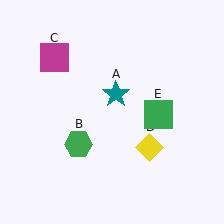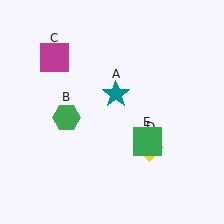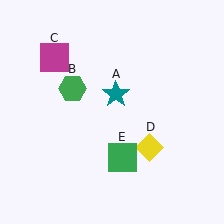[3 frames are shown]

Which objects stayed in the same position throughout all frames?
Teal star (object A) and magenta square (object C) and yellow diamond (object D) remained stationary.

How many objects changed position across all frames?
2 objects changed position: green hexagon (object B), green square (object E).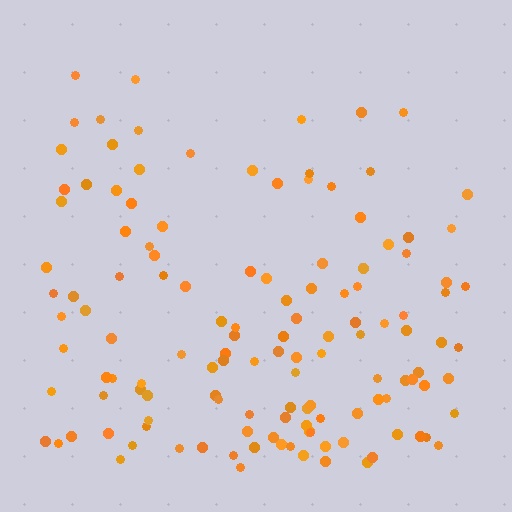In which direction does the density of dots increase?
From top to bottom, with the bottom side densest.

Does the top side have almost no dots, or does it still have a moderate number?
Still a moderate number, just noticeably fewer than the bottom.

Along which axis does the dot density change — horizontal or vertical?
Vertical.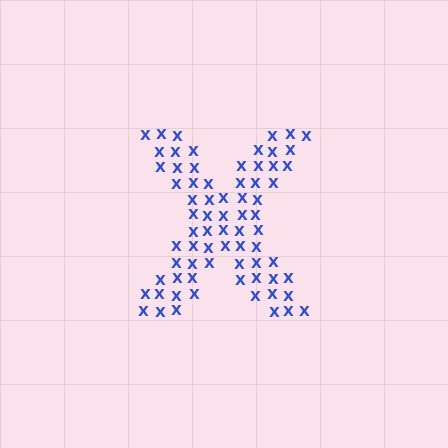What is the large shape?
The large shape is the letter X.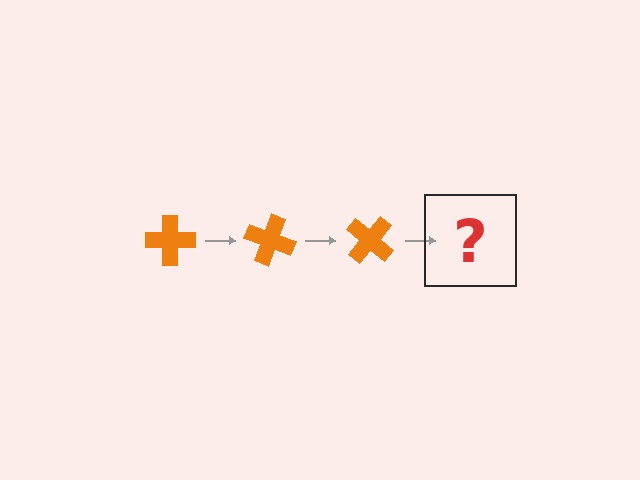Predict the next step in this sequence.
The next step is an orange cross rotated 60 degrees.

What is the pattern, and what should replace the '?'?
The pattern is that the cross rotates 20 degrees each step. The '?' should be an orange cross rotated 60 degrees.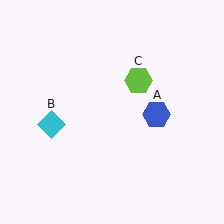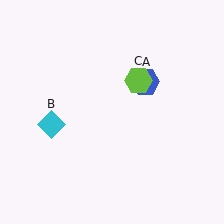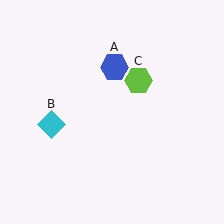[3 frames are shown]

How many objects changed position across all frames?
1 object changed position: blue hexagon (object A).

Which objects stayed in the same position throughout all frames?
Cyan diamond (object B) and lime hexagon (object C) remained stationary.